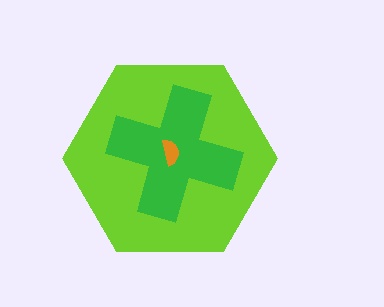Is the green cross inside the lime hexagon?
Yes.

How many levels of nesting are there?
3.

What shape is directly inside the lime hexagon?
The green cross.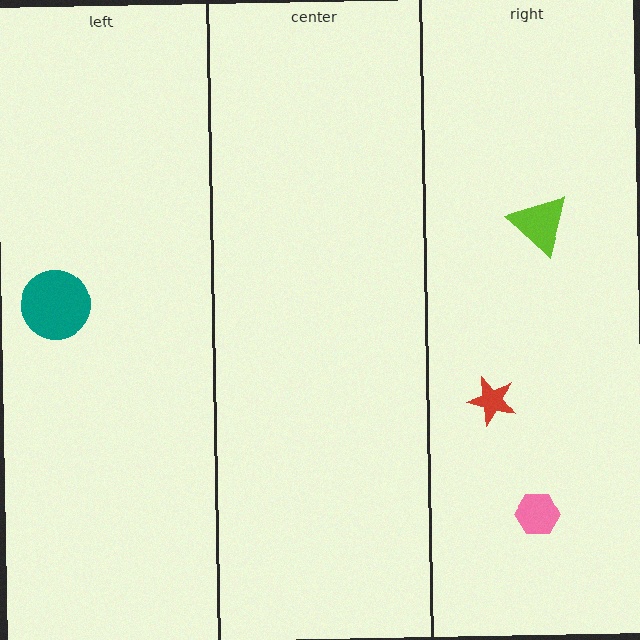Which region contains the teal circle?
The left region.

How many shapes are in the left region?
1.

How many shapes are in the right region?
3.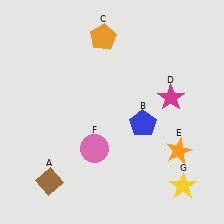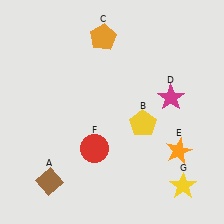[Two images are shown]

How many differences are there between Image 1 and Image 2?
There are 2 differences between the two images.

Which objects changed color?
B changed from blue to yellow. F changed from pink to red.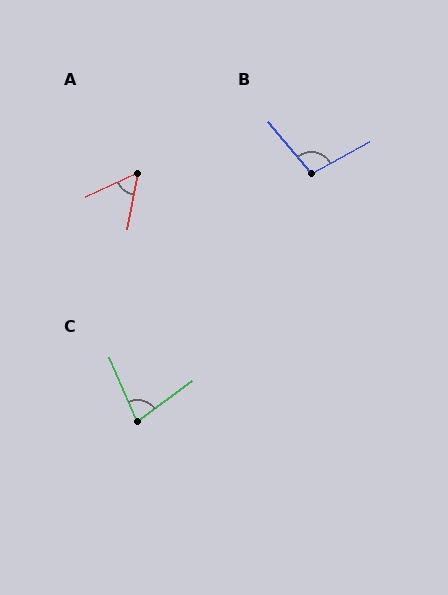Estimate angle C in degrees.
Approximately 77 degrees.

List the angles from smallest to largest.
A (54°), C (77°), B (101°).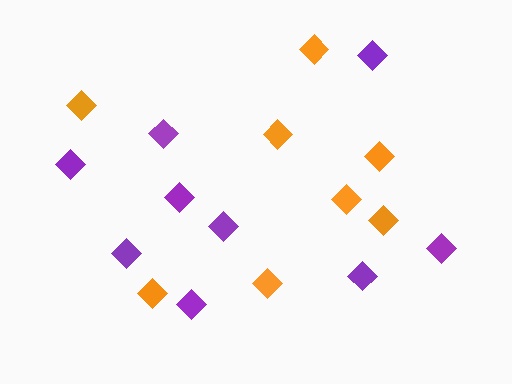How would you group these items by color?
There are 2 groups: one group of purple diamonds (9) and one group of orange diamonds (8).